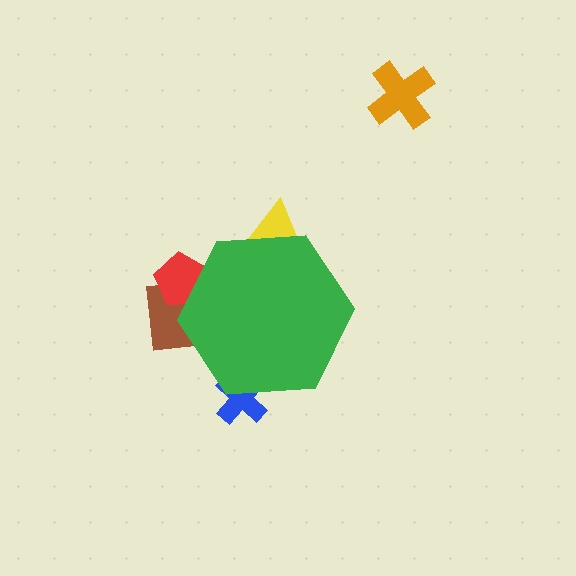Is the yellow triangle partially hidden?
Yes, the yellow triangle is partially hidden behind the green hexagon.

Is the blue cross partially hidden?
Yes, the blue cross is partially hidden behind the green hexagon.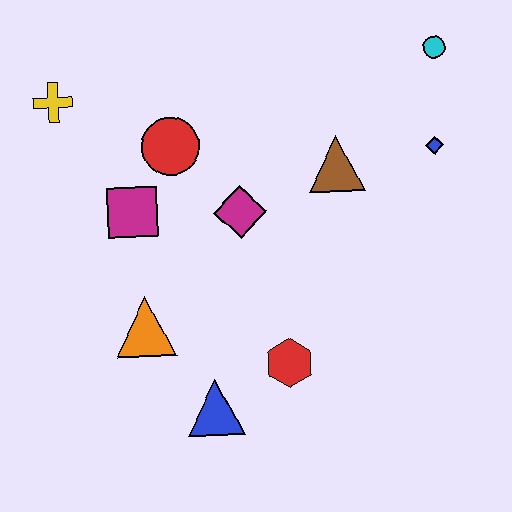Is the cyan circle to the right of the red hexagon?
Yes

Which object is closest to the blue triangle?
The red hexagon is closest to the blue triangle.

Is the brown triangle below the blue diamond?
Yes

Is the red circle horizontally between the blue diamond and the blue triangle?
No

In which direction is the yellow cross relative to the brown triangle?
The yellow cross is to the left of the brown triangle.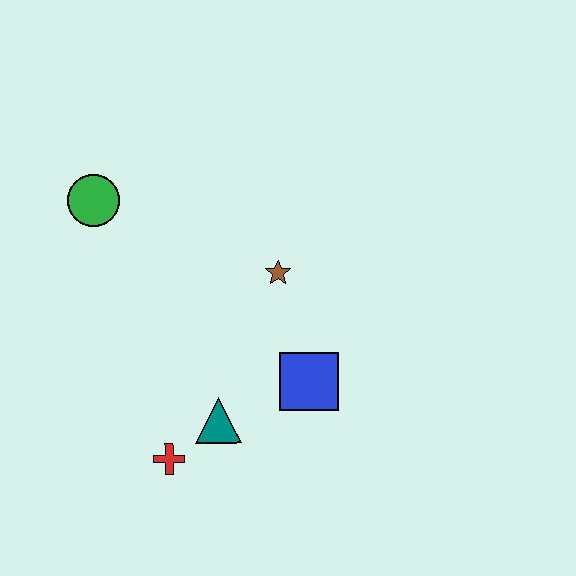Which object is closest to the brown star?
The blue square is closest to the brown star.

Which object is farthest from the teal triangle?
The green circle is farthest from the teal triangle.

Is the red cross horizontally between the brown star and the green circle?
Yes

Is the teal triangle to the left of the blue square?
Yes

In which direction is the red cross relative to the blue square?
The red cross is to the left of the blue square.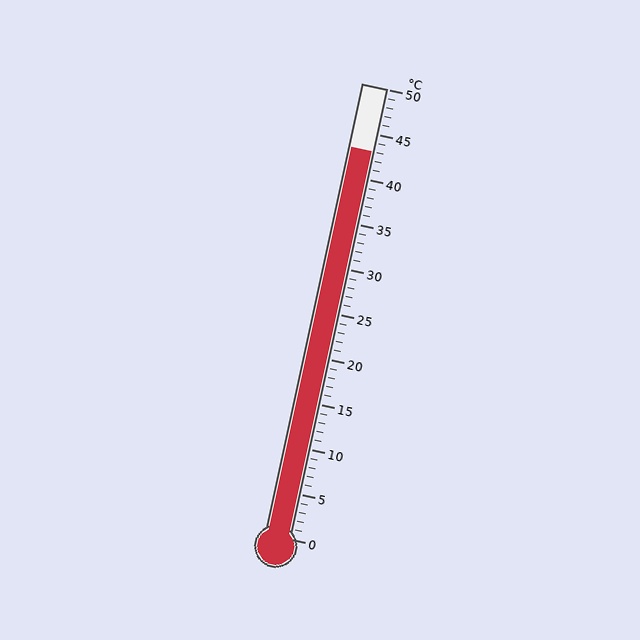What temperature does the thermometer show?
The thermometer shows approximately 43°C.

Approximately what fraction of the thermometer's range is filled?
The thermometer is filled to approximately 85% of its range.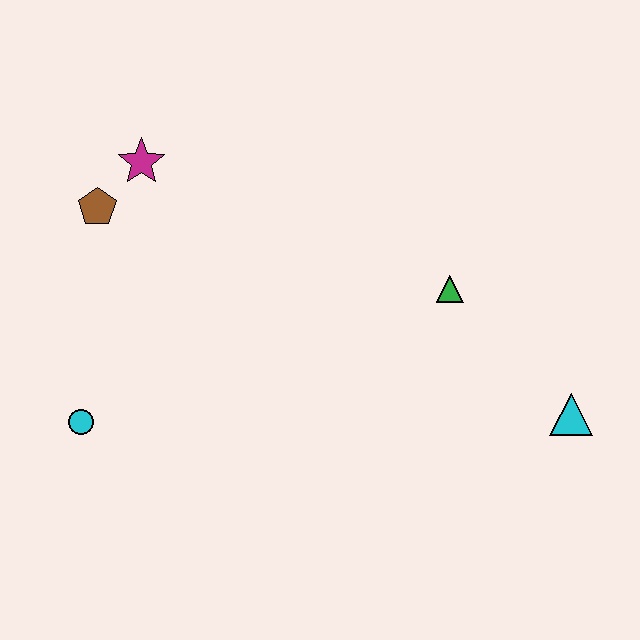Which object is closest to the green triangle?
The cyan triangle is closest to the green triangle.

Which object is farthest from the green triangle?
The cyan circle is farthest from the green triangle.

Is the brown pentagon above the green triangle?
Yes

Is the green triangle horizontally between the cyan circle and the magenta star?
No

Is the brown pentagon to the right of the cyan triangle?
No